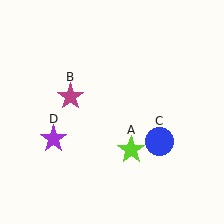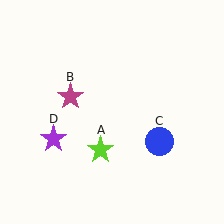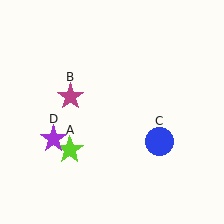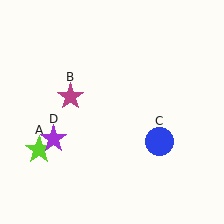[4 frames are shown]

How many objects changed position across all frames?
1 object changed position: lime star (object A).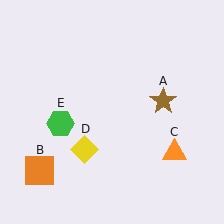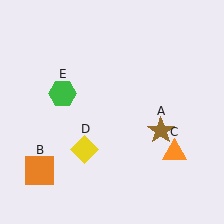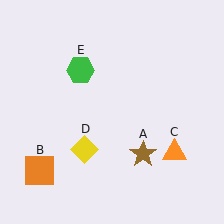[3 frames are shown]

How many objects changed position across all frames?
2 objects changed position: brown star (object A), green hexagon (object E).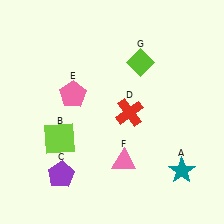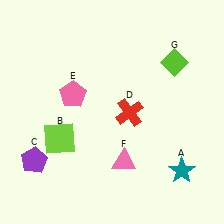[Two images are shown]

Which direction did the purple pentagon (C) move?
The purple pentagon (C) moved left.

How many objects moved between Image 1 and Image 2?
2 objects moved between the two images.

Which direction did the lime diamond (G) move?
The lime diamond (G) moved right.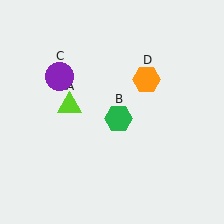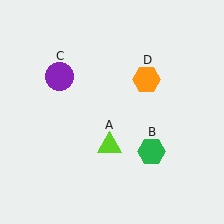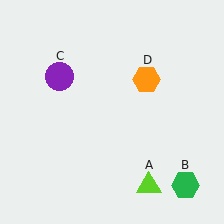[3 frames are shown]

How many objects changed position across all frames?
2 objects changed position: lime triangle (object A), green hexagon (object B).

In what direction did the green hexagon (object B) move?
The green hexagon (object B) moved down and to the right.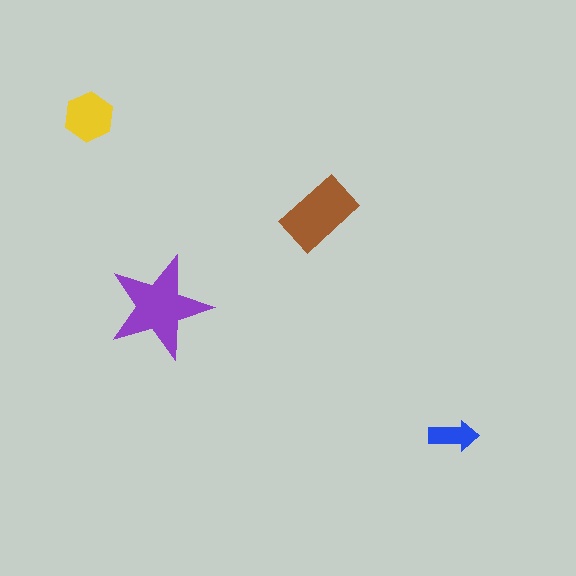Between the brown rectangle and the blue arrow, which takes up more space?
The brown rectangle.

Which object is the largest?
The purple star.